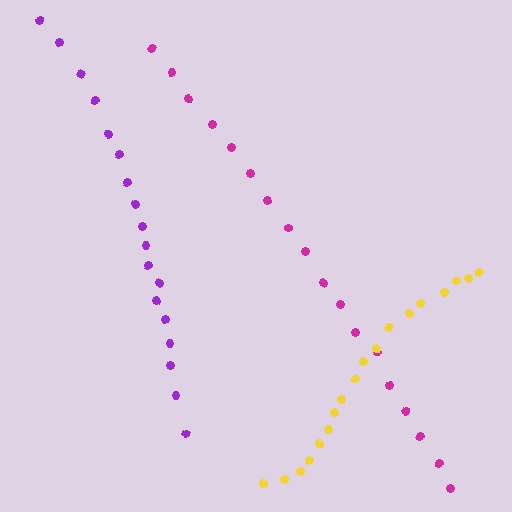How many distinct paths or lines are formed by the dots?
There are 3 distinct paths.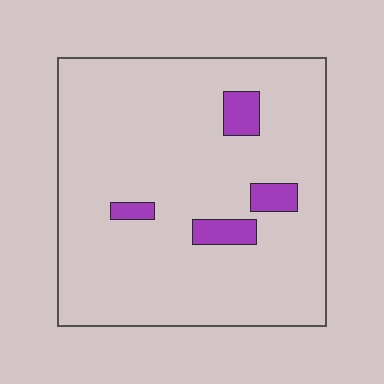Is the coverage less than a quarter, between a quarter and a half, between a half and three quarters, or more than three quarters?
Less than a quarter.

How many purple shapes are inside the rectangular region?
4.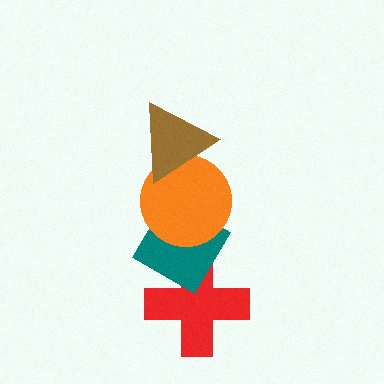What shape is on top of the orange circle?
The brown triangle is on top of the orange circle.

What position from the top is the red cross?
The red cross is 4th from the top.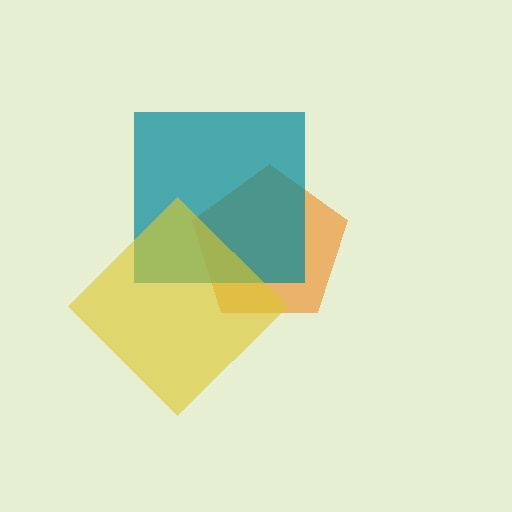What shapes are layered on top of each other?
The layered shapes are: an orange pentagon, a teal square, a yellow diamond.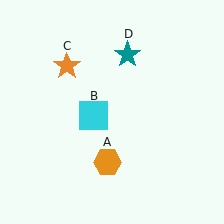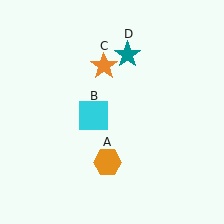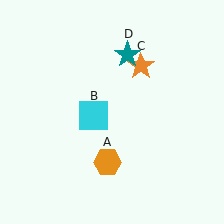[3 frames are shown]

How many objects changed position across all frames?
1 object changed position: orange star (object C).